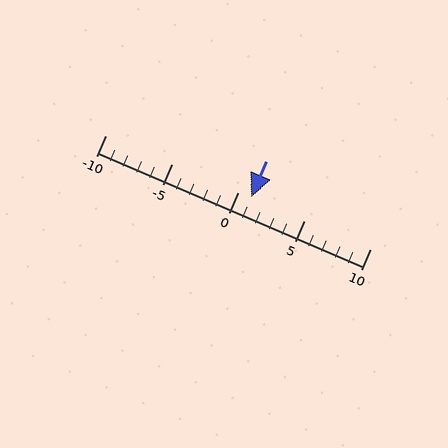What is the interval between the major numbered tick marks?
The major tick marks are spaced 5 units apart.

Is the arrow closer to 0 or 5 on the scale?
The arrow is closer to 0.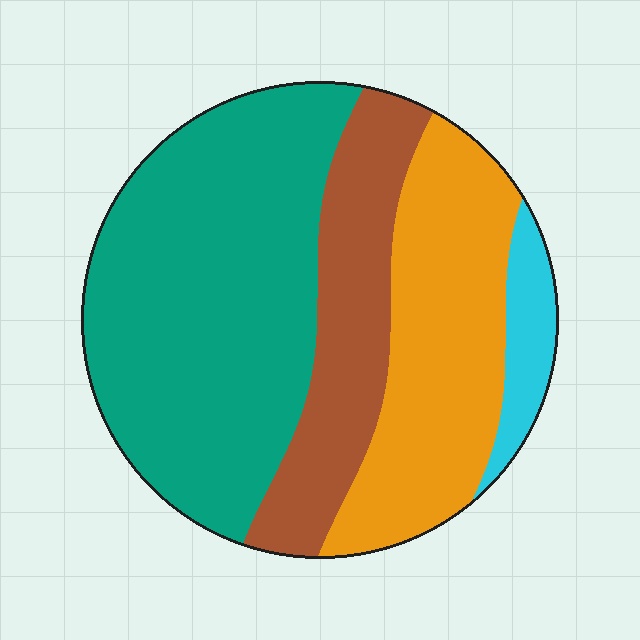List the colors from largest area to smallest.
From largest to smallest: teal, orange, brown, cyan.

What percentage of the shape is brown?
Brown covers roughly 20% of the shape.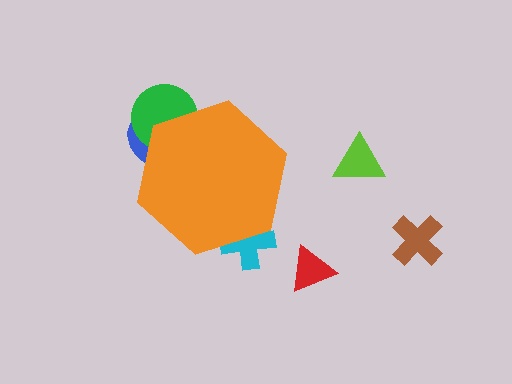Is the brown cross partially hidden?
No, the brown cross is fully visible.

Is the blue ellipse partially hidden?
Yes, the blue ellipse is partially hidden behind the orange hexagon.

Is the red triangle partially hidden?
No, the red triangle is fully visible.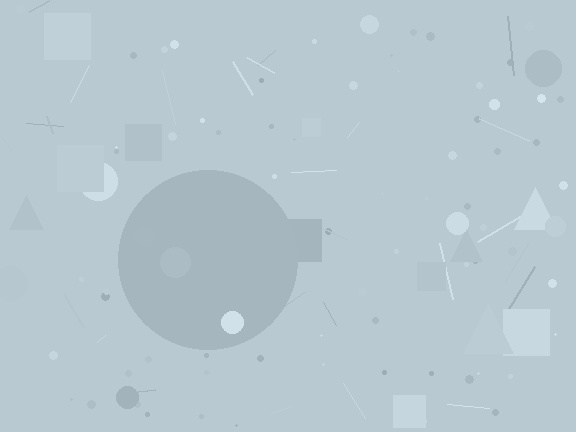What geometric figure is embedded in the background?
A circle is embedded in the background.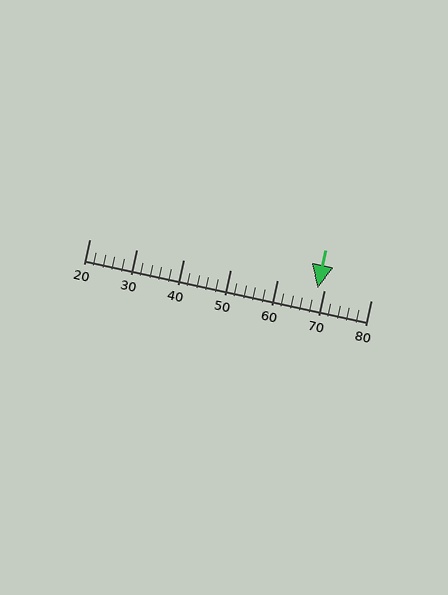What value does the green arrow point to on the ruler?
The green arrow points to approximately 69.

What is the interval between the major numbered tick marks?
The major tick marks are spaced 10 units apart.